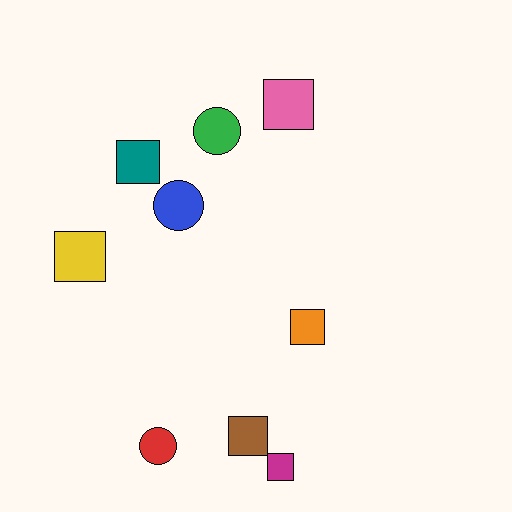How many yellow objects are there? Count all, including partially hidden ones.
There is 1 yellow object.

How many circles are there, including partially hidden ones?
There are 3 circles.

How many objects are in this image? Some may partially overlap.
There are 9 objects.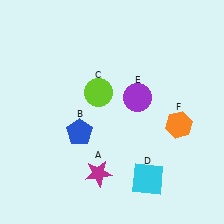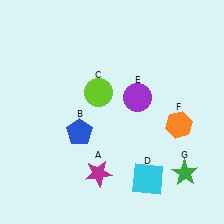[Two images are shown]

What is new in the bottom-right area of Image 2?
A green star (G) was added in the bottom-right area of Image 2.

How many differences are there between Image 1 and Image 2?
There is 1 difference between the two images.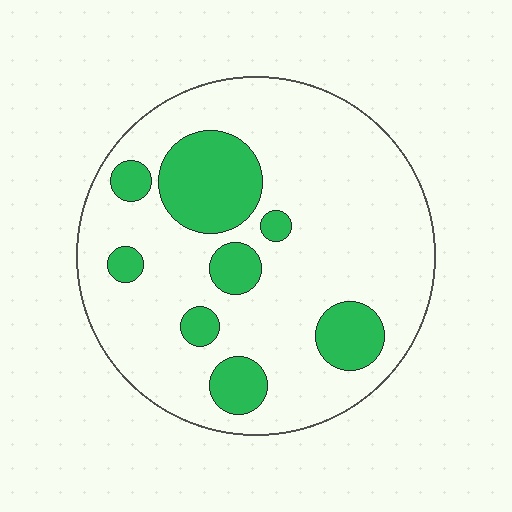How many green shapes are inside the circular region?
8.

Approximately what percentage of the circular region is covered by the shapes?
Approximately 20%.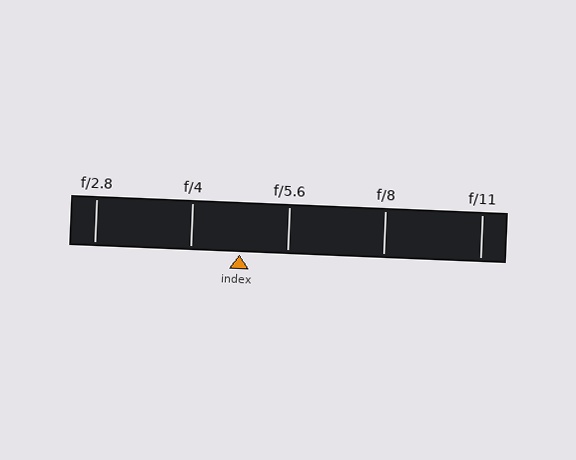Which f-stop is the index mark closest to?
The index mark is closest to f/5.6.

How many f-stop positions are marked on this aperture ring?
There are 5 f-stop positions marked.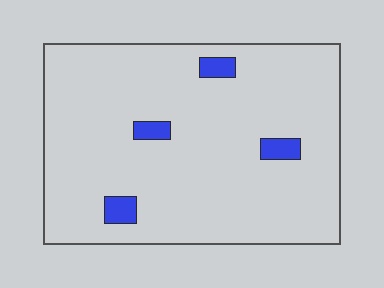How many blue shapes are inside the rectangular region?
4.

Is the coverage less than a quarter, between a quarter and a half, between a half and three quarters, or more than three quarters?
Less than a quarter.